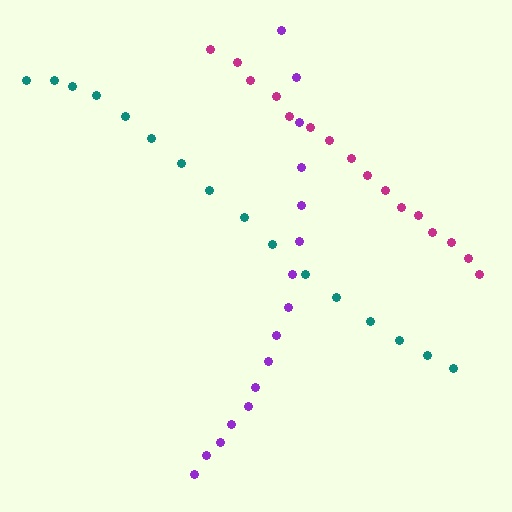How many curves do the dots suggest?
There are 3 distinct paths.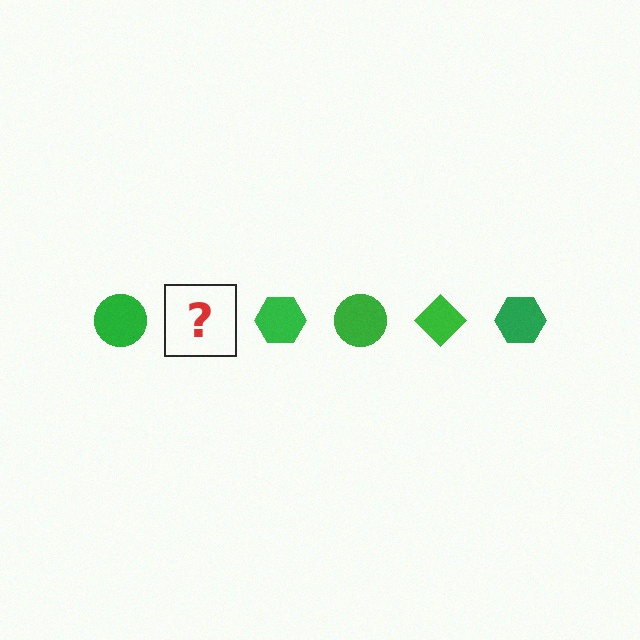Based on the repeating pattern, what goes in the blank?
The blank should be a green diamond.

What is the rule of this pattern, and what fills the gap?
The rule is that the pattern cycles through circle, diamond, hexagon shapes in green. The gap should be filled with a green diamond.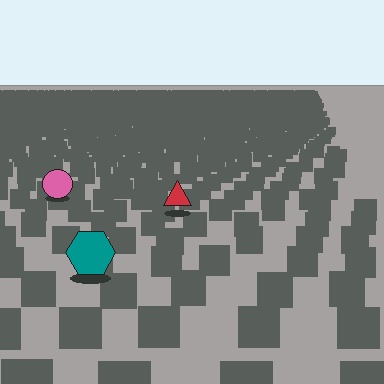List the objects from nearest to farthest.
From nearest to farthest: the teal hexagon, the red triangle, the pink circle.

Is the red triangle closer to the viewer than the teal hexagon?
No. The teal hexagon is closer — you can tell from the texture gradient: the ground texture is coarser near it.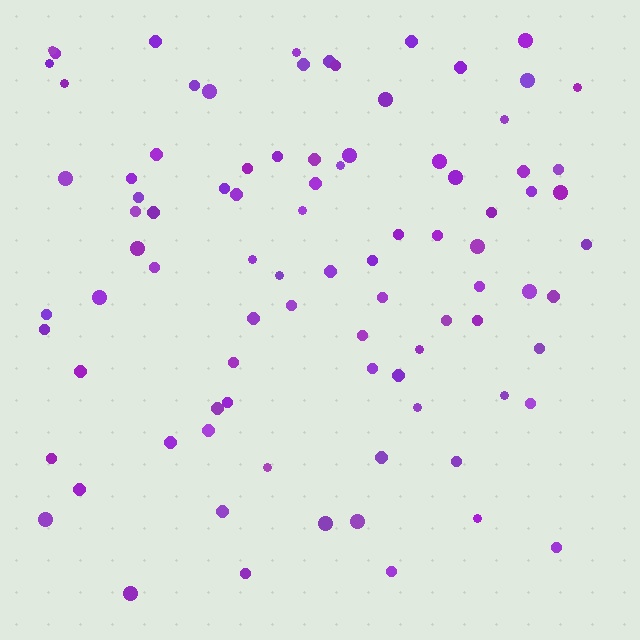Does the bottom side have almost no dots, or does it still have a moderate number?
Still a moderate number, just noticeably fewer than the top.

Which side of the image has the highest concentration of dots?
The top.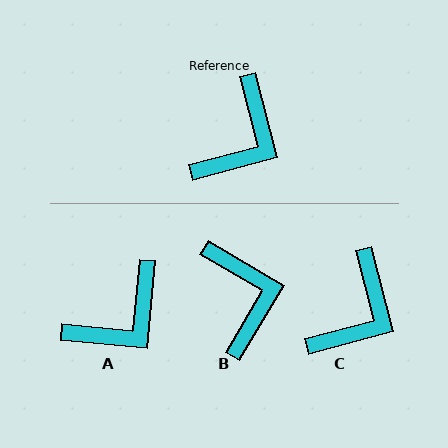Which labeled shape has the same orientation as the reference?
C.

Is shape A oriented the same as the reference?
No, it is off by about 20 degrees.